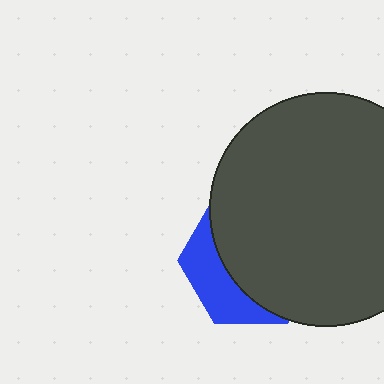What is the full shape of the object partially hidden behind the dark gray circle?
The partially hidden object is a blue hexagon.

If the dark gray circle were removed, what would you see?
You would see the complete blue hexagon.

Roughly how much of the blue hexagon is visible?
A small part of it is visible (roughly 31%).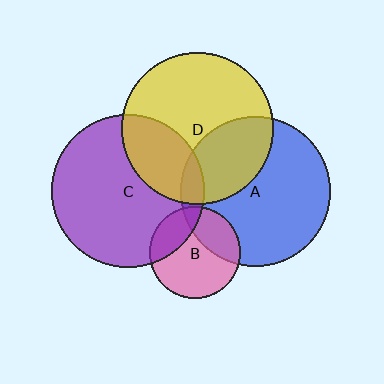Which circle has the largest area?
Circle D (yellow).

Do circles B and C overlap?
Yes.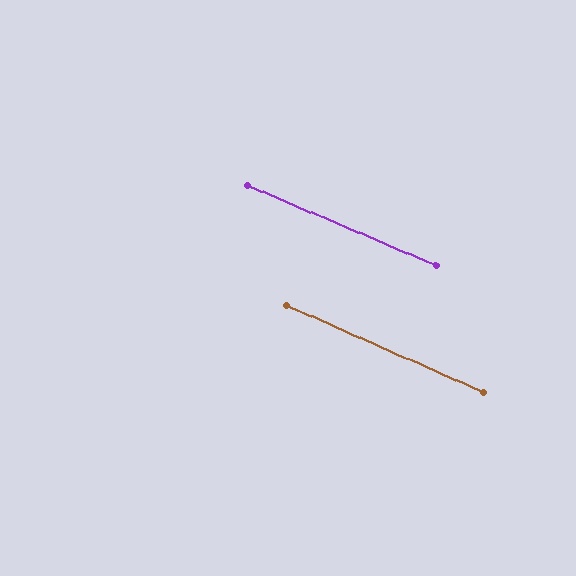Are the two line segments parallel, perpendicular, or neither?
Parallel — their directions differ by only 0.7°.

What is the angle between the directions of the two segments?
Approximately 1 degree.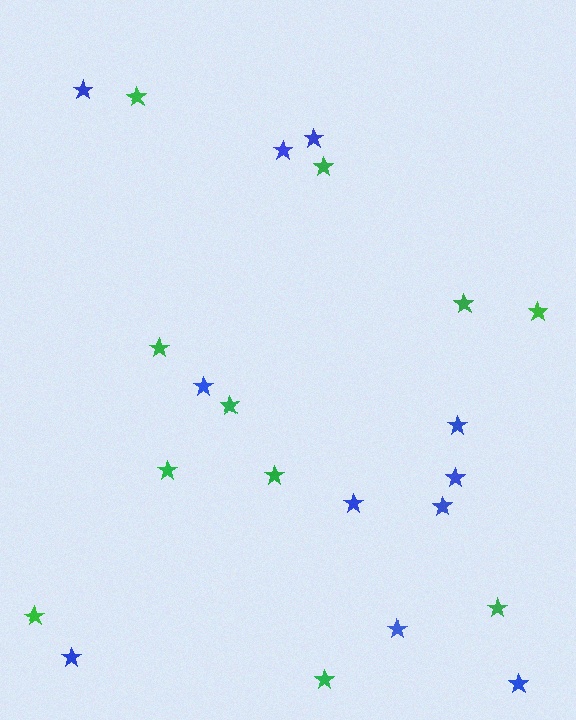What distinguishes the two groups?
There are 2 groups: one group of blue stars (11) and one group of green stars (11).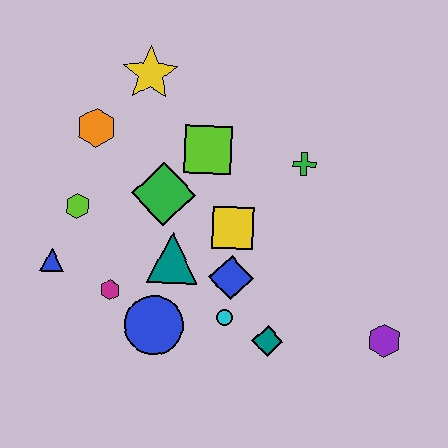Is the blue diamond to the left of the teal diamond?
Yes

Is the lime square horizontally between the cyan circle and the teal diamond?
No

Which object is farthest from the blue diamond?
The yellow star is farthest from the blue diamond.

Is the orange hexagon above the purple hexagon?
Yes